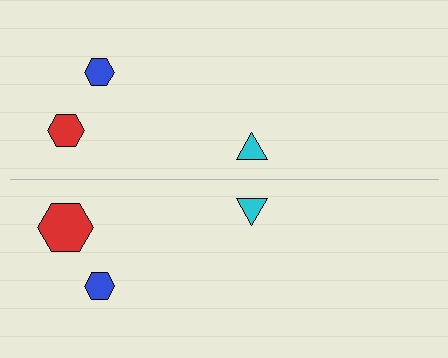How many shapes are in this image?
There are 6 shapes in this image.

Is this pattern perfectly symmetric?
No, the pattern is not perfectly symmetric. The red hexagon on the bottom side has a different size than its mirror counterpart.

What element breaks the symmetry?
The red hexagon on the bottom side has a different size than its mirror counterpart.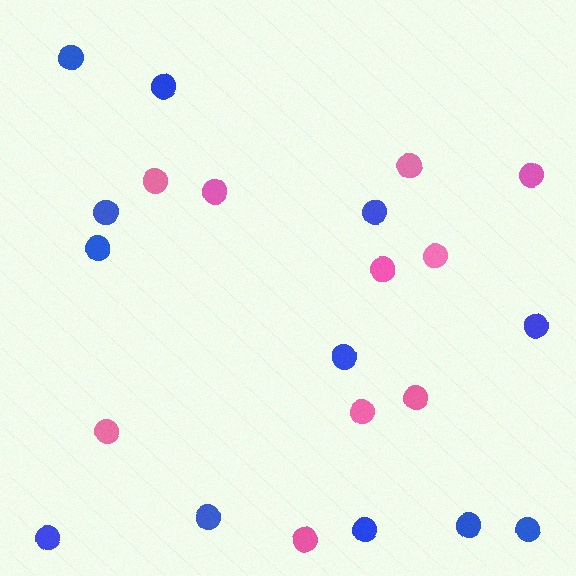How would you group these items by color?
There are 2 groups: one group of pink circles (10) and one group of blue circles (12).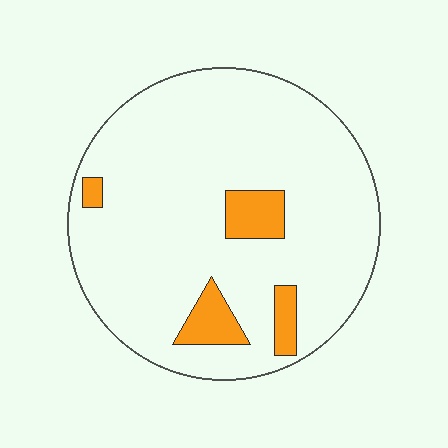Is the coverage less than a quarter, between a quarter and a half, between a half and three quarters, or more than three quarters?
Less than a quarter.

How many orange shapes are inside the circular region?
4.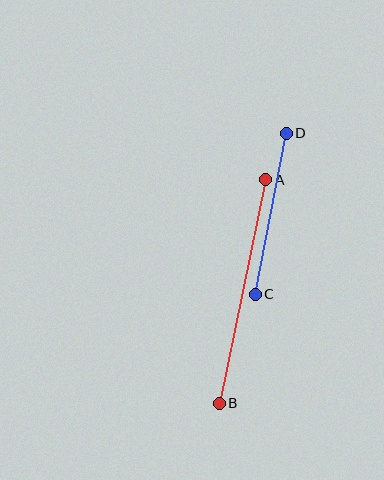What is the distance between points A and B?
The distance is approximately 228 pixels.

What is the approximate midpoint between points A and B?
The midpoint is at approximately (242, 292) pixels.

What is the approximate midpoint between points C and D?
The midpoint is at approximately (271, 214) pixels.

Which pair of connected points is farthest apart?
Points A and B are farthest apart.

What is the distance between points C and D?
The distance is approximately 164 pixels.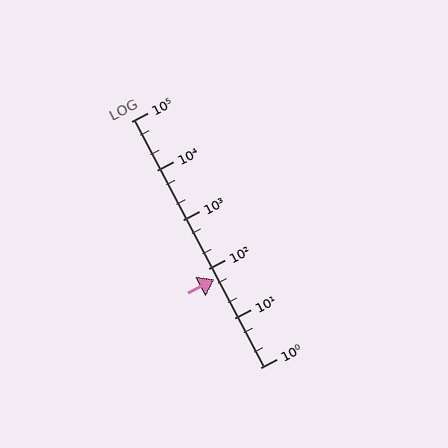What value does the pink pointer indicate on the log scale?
The pointer indicates approximately 61.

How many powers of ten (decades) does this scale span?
The scale spans 5 decades, from 1 to 100000.